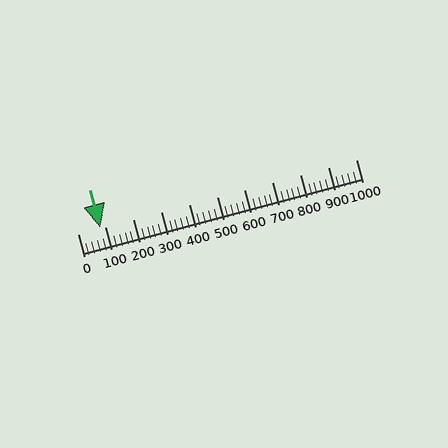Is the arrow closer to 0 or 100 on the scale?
The arrow is closer to 100.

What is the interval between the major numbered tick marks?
The major tick marks are spaced 100 units apart.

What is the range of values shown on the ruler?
The ruler shows values from 0 to 1000.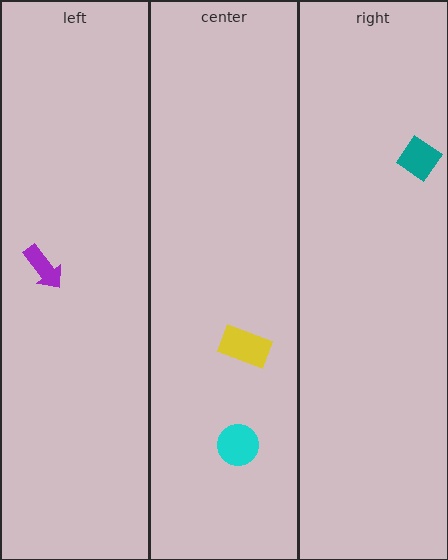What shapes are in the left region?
The purple arrow.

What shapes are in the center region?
The yellow rectangle, the cyan circle.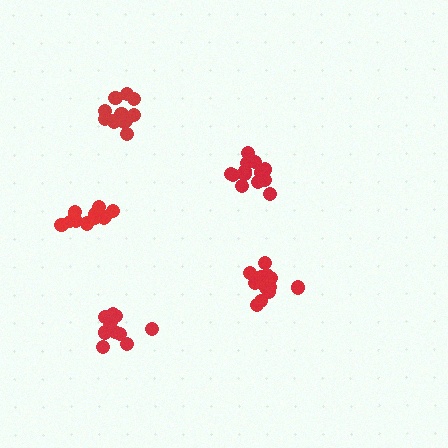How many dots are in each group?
Group 1: 13 dots, Group 2: 11 dots, Group 3: 14 dots, Group 4: 13 dots, Group 5: 13 dots (64 total).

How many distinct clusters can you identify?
There are 5 distinct clusters.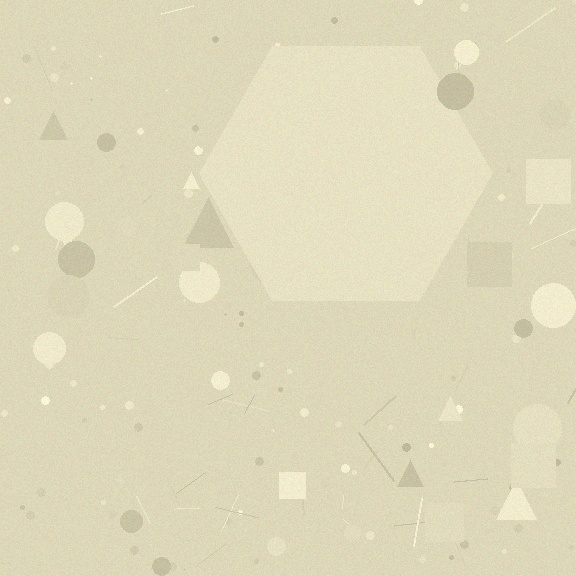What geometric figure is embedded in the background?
A hexagon is embedded in the background.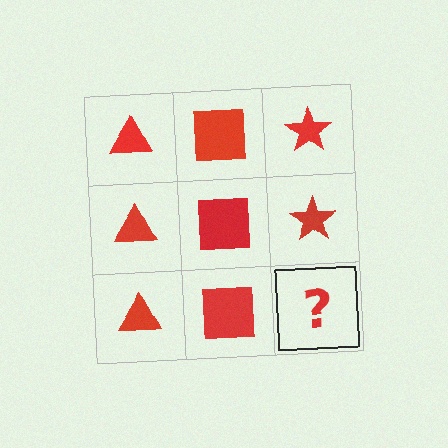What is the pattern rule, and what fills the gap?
The rule is that each column has a consistent shape. The gap should be filled with a red star.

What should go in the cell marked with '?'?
The missing cell should contain a red star.